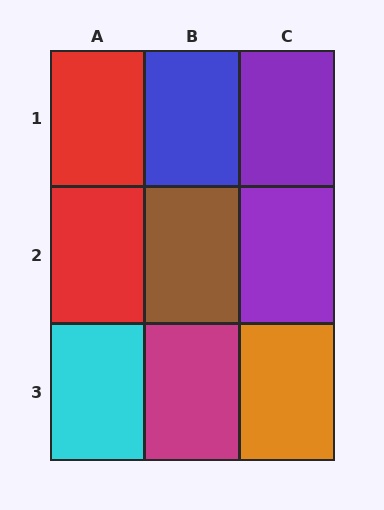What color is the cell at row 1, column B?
Blue.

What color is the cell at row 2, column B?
Brown.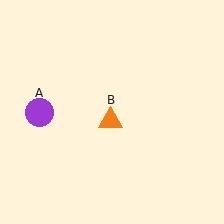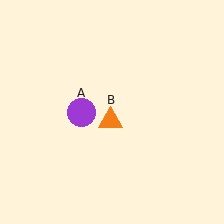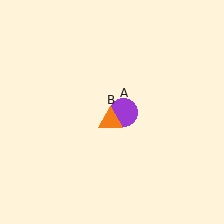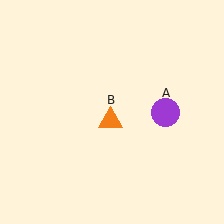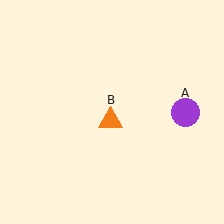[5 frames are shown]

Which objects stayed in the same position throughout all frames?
Orange triangle (object B) remained stationary.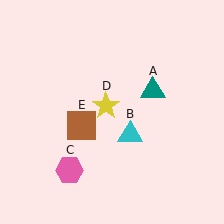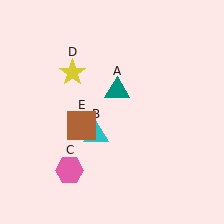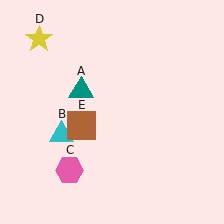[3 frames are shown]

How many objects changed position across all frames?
3 objects changed position: teal triangle (object A), cyan triangle (object B), yellow star (object D).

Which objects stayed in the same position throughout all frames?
Pink hexagon (object C) and brown square (object E) remained stationary.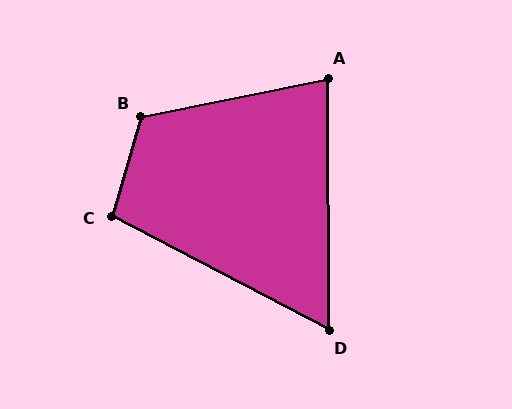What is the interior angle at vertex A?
Approximately 79 degrees (acute).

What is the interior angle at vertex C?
Approximately 101 degrees (obtuse).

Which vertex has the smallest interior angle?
D, at approximately 62 degrees.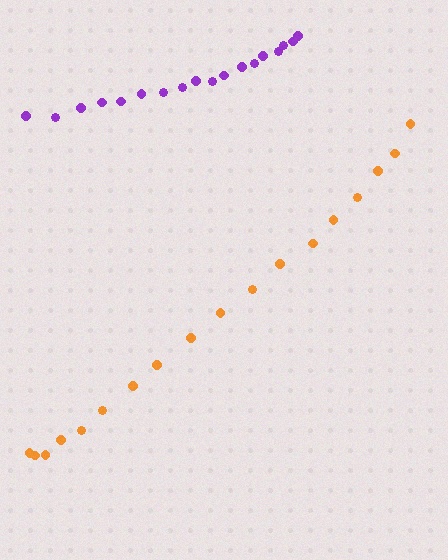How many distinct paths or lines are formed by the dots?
There are 2 distinct paths.